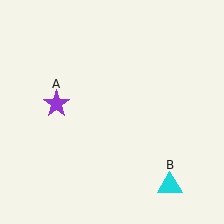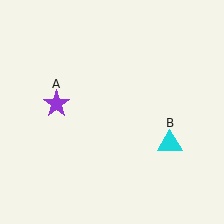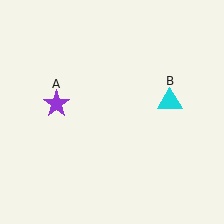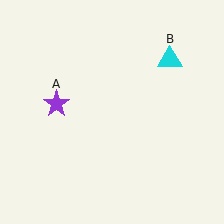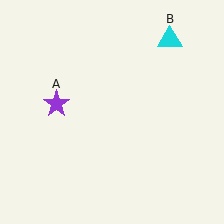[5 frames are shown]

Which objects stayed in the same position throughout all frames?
Purple star (object A) remained stationary.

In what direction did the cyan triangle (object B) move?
The cyan triangle (object B) moved up.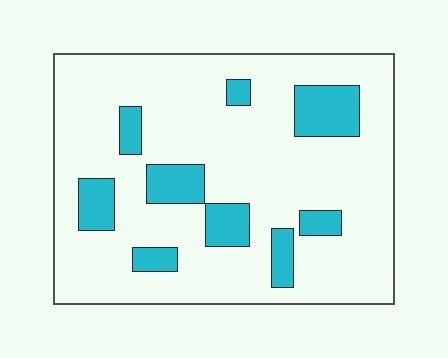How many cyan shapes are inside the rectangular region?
9.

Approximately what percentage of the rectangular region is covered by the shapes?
Approximately 20%.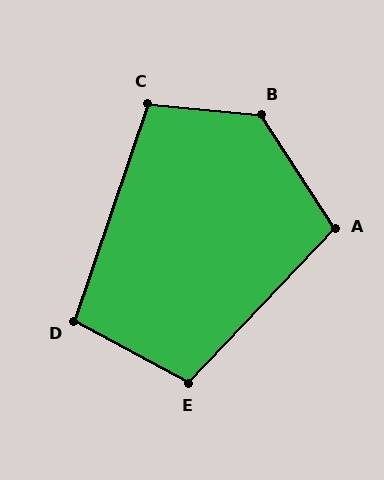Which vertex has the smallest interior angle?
D, at approximately 100 degrees.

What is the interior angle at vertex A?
Approximately 104 degrees (obtuse).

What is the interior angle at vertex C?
Approximately 103 degrees (obtuse).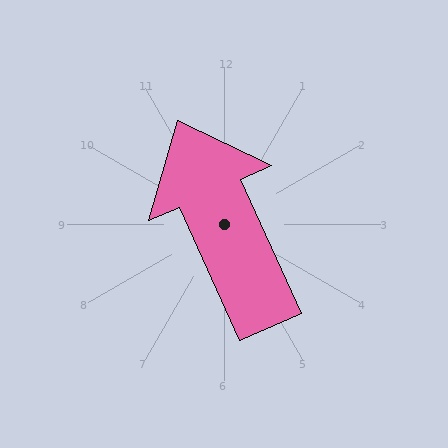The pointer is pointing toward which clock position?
Roughly 11 o'clock.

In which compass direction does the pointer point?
Northwest.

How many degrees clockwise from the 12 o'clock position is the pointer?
Approximately 336 degrees.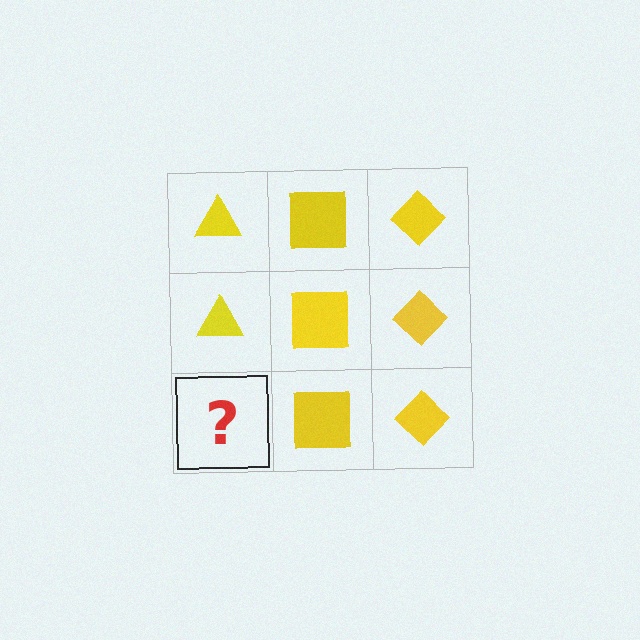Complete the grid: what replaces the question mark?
The question mark should be replaced with a yellow triangle.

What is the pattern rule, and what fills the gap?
The rule is that each column has a consistent shape. The gap should be filled with a yellow triangle.